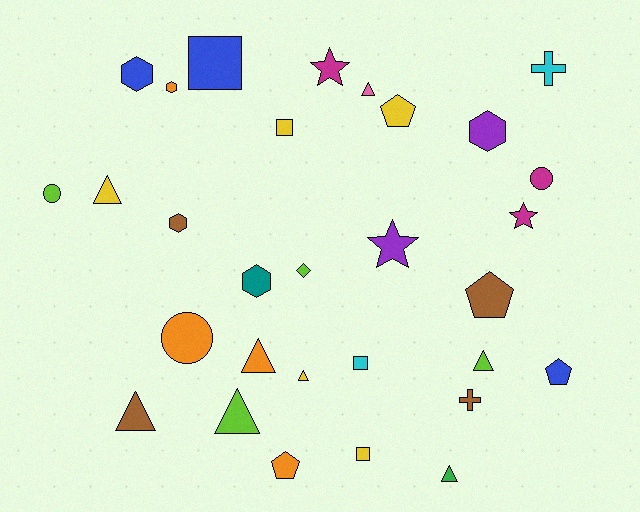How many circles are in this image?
There are 3 circles.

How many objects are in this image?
There are 30 objects.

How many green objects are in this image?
There is 1 green object.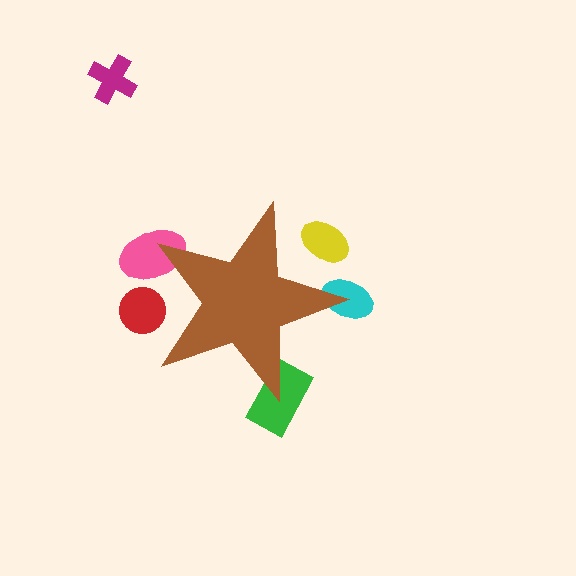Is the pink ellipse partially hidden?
Yes, the pink ellipse is partially hidden behind the brown star.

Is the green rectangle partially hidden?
Yes, the green rectangle is partially hidden behind the brown star.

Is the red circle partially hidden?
Yes, the red circle is partially hidden behind the brown star.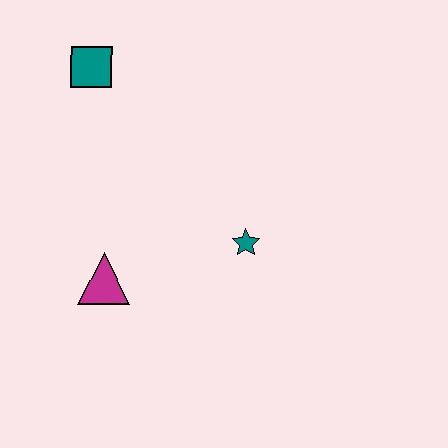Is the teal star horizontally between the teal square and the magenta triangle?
No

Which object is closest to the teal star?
The magenta triangle is closest to the teal star.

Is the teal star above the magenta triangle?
Yes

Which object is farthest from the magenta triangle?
The teal square is farthest from the magenta triangle.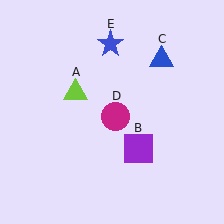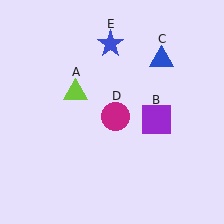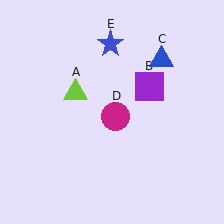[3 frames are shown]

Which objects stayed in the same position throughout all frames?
Lime triangle (object A) and blue triangle (object C) and magenta circle (object D) and blue star (object E) remained stationary.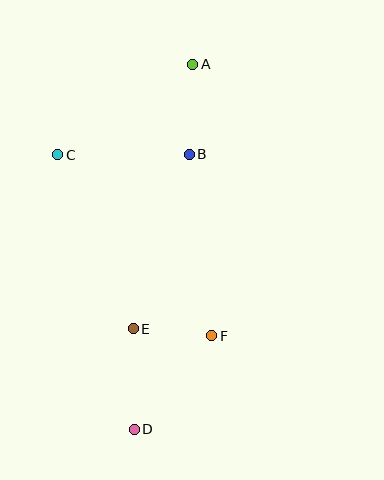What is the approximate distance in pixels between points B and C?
The distance between B and C is approximately 131 pixels.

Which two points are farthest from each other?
Points A and D are farthest from each other.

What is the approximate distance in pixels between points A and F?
The distance between A and F is approximately 272 pixels.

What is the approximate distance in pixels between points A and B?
The distance between A and B is approximately 90 pixels.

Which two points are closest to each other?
Points E and F are closest to each other.